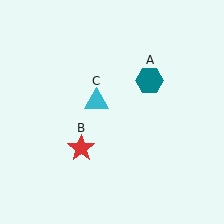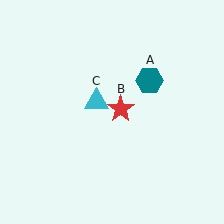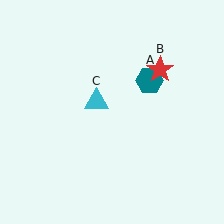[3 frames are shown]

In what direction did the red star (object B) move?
The red star (object B) moved up and to the right.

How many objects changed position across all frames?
1 object changed position: red star (object B).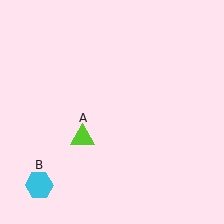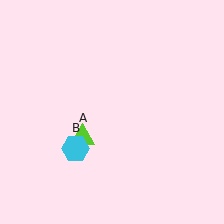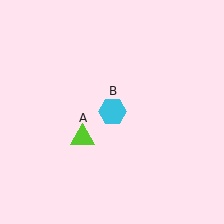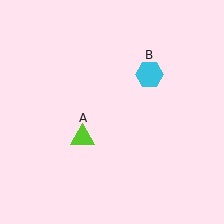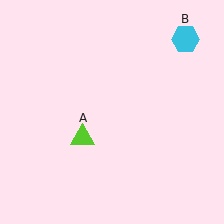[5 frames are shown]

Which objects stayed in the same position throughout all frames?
Lime triangle (object A) remained stationary.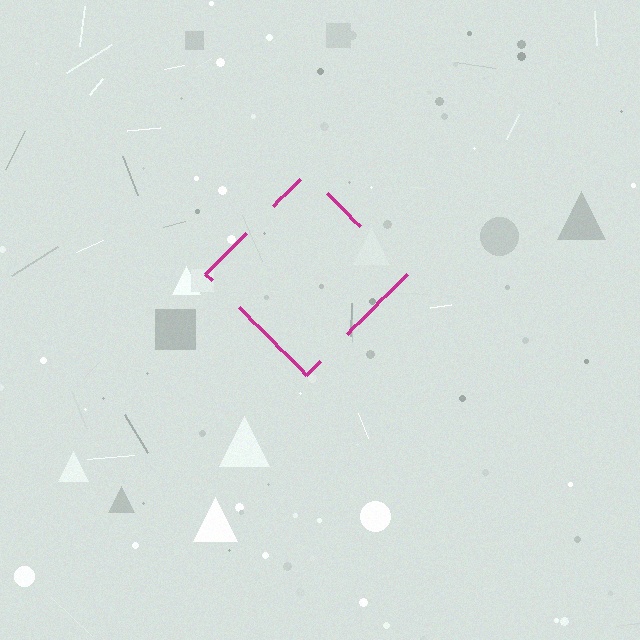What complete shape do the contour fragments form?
The contour fragments form a diamond.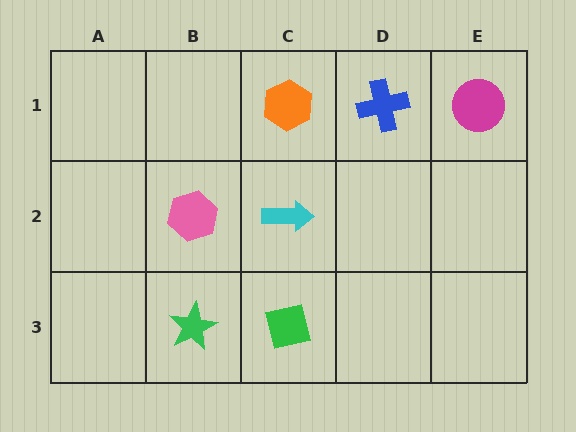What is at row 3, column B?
A green star.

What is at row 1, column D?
A blue cross.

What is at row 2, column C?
A cyan arrow.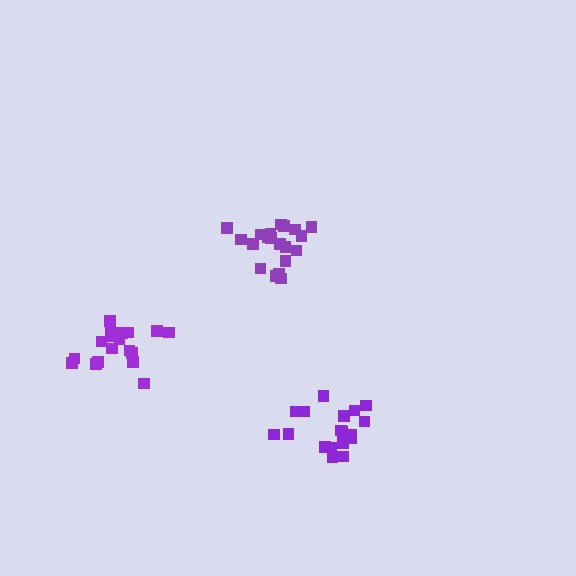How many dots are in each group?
Group 1: 20 dots, Group 2: 18 dots, Group 3: 18 dots (56 total).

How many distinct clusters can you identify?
There are 3 distinct clusters.